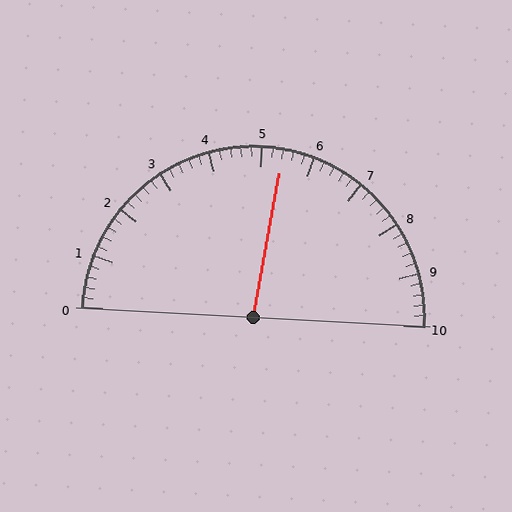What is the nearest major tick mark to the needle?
The nearest major tick mark is 5.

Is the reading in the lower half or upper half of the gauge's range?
The reading is in the upper half of the range (0 to 10).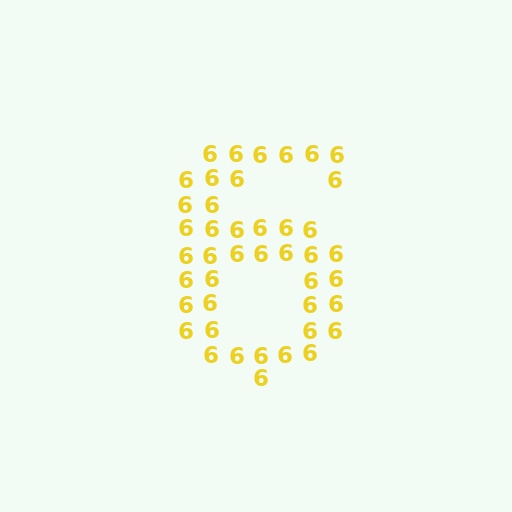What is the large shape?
The large shape is the digit 6.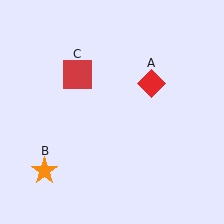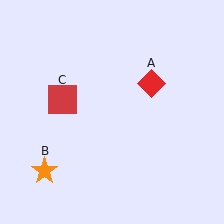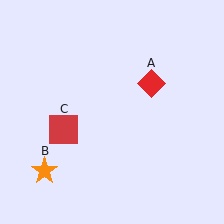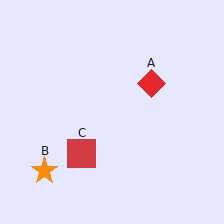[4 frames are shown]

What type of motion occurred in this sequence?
The red square (object C) rotated counterclockwise around the center of the scene.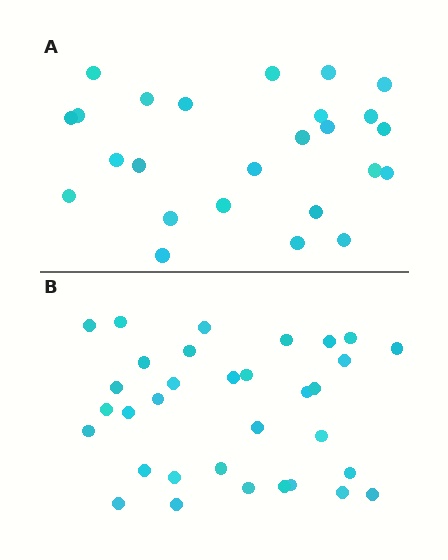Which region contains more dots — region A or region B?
Region B (the bottom region) has more dots.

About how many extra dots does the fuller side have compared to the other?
Region B has roughly 8 or so more dots than region A.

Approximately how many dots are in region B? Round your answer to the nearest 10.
About 30 dots. (The exact count is 33, which rounds to 30.)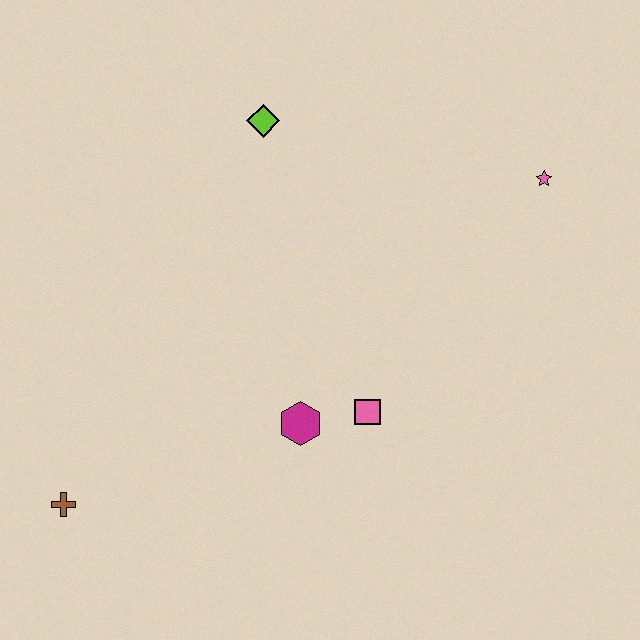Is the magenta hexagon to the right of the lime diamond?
Yes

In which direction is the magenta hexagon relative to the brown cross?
The magenta hexagon is to the right of the brown cross.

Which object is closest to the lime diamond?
The pink star is closest to the lime diamond.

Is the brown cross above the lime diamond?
No